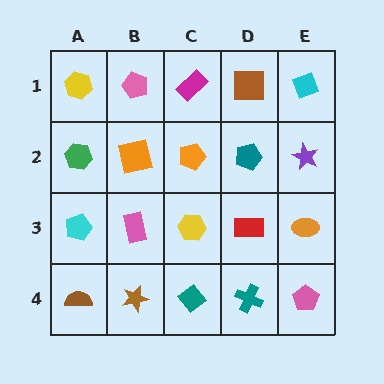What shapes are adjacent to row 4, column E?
An orange ellipse (row 3, column E), a teal cross (row 4, column D).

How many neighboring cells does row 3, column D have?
4.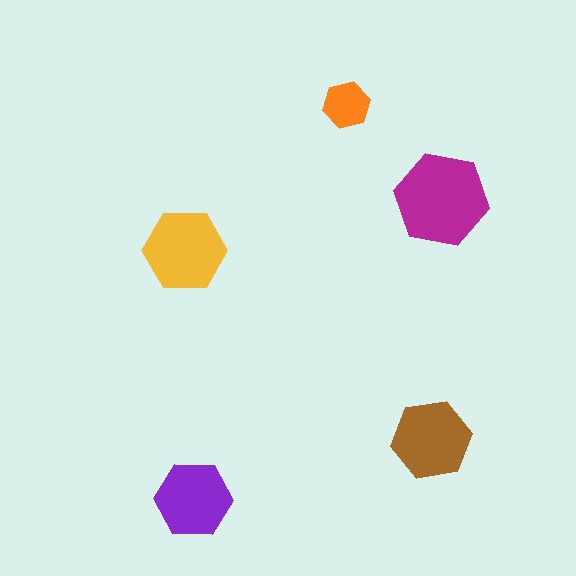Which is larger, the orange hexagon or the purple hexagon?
The purple one.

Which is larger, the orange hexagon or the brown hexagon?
The brown one.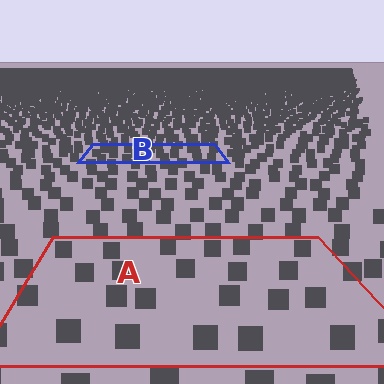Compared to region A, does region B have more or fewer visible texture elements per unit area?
Region B has more texture elements per unit area — they are packed more densely because it is farther away.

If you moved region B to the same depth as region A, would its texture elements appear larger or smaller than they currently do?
They would appear larger. At a closer depth, the same texture elements are projected at a bigger on-screen size.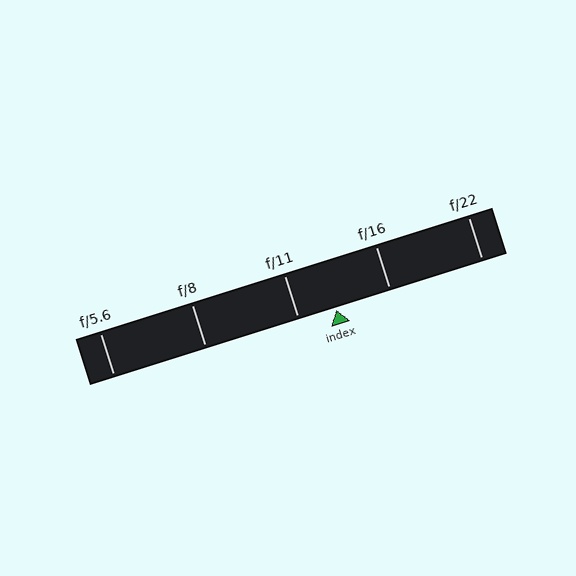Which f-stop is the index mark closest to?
The index mark is closest to f/11.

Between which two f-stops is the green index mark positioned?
The index mark is between f/11 and f/16.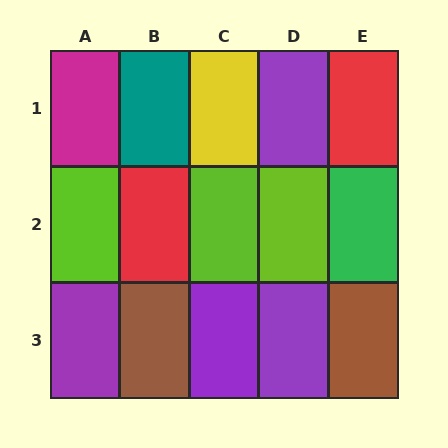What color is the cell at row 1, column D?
Purple.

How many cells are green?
1 cell is green.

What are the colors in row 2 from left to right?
Lime, red, lime, lime, green.